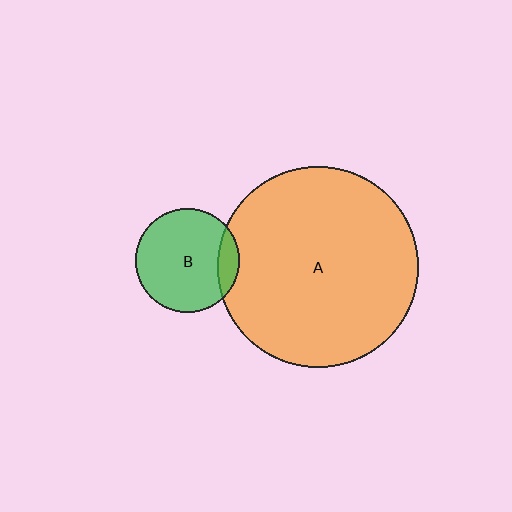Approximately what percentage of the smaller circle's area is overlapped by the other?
Approximately 15%.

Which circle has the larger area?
Circle A (orange).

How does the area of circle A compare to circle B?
Approximately 3.8 times.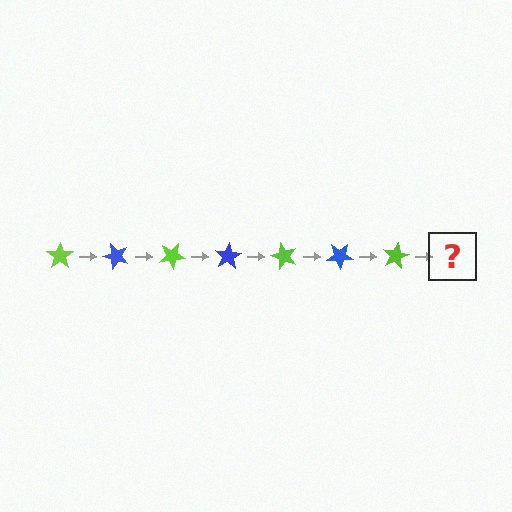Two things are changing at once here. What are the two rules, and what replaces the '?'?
The two rules are that it rotates 50 degrees each step and the color cycles through lime and blue. The '?' should be a blue star, rotated 350 degrees from the start.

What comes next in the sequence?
The next element should be a blue star, rotated 350 degrees from the start.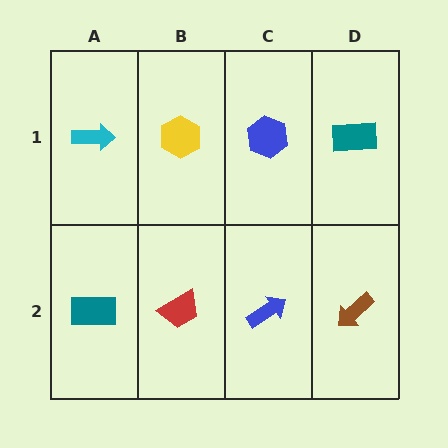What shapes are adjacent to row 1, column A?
A teal rectangle (row 2, column A), a yellow hexagon (row 1, column B).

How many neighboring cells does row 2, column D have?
2.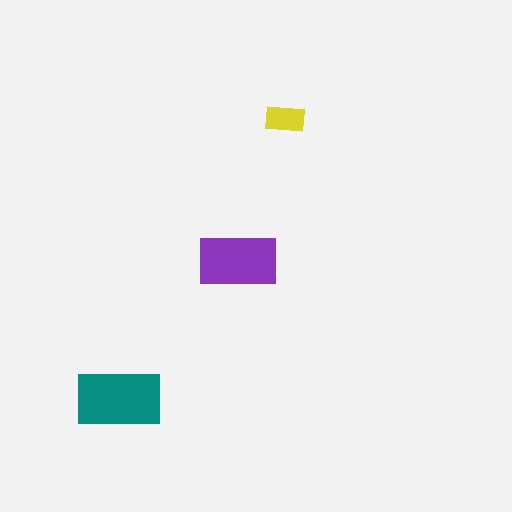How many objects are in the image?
There are 3 objects in the image.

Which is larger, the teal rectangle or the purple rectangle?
The teal one.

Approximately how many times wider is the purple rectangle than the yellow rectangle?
About 2 times wider.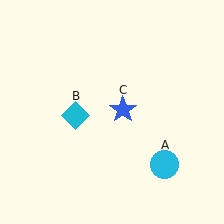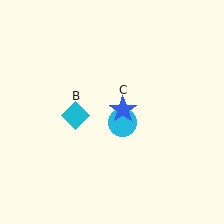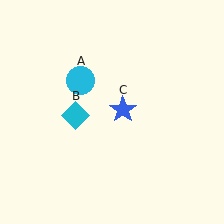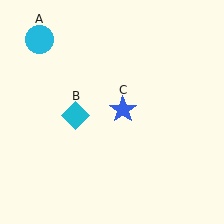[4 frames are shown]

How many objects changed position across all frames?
1 object changed position: cyan circle (object A).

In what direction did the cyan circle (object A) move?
The cyan circle (object A) moved up and to the left.